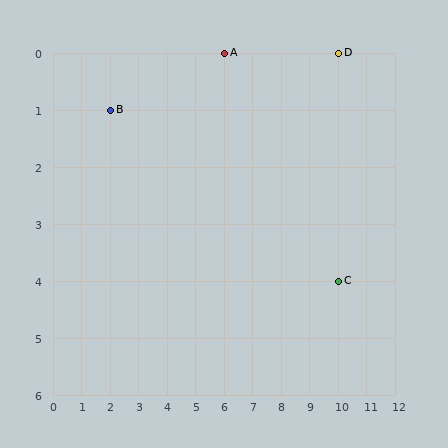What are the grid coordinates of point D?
Point D is at grid coordinates (10, 0).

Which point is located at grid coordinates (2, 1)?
Point B is at (2, 1).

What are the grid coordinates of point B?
Point B is at grid coordinates (2, 1).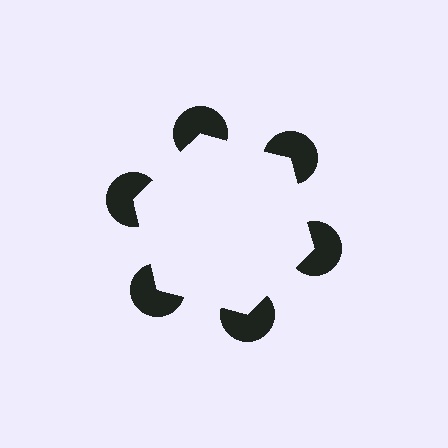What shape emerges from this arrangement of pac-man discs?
An illusory hexagon — its edges are inferred from the aligned wedge cuts in the pac-man discs, not physically drawn.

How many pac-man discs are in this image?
There are 6 — one at each vertex of the illusory hexagon.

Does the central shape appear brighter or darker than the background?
It typically appears slightly brighter than the background, even though no actual brightness change is drawn.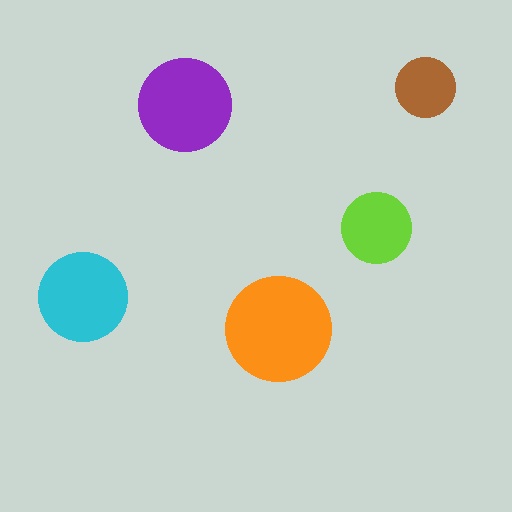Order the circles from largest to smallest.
the orange one, the purple one, the cyan one, the lime one, the brown one.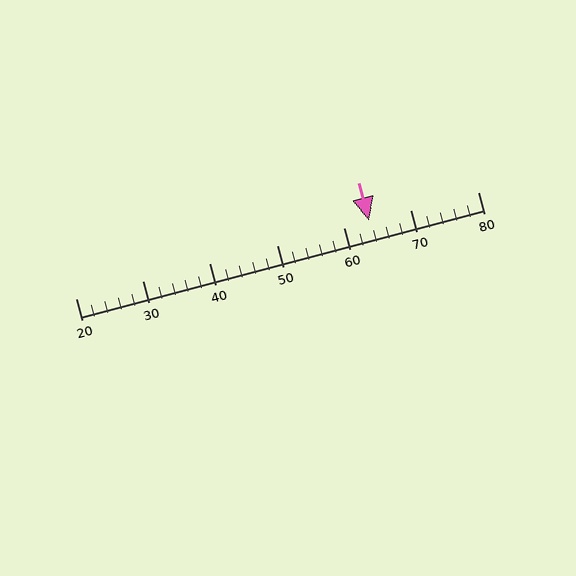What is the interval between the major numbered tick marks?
The major tick marks are spaced 10 units apart.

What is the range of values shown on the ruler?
The ruler shows values from 20 to 80.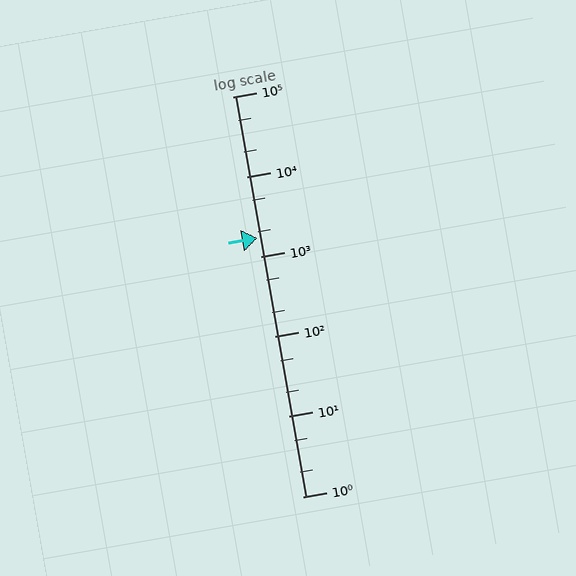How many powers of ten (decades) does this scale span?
The scale spans 5 decades, from 1 to 100000.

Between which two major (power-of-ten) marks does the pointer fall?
The pointer is between 1000 and 10000.